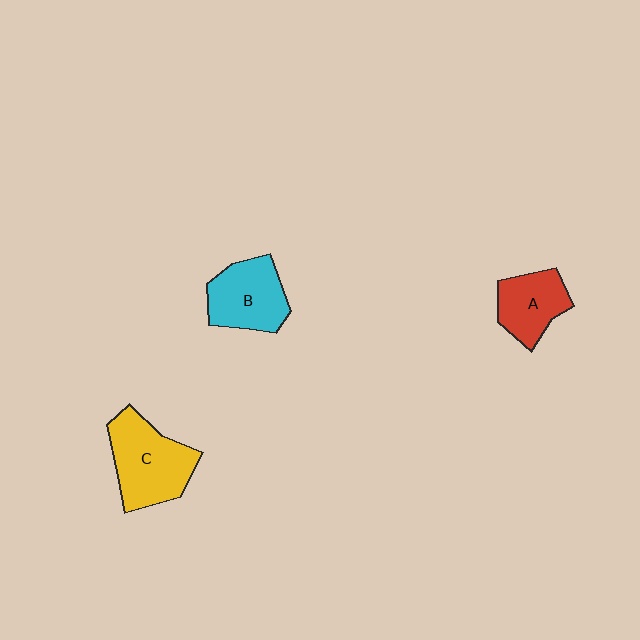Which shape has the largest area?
Shape C (yellow).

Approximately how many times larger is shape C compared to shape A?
Approximately 1.5 times.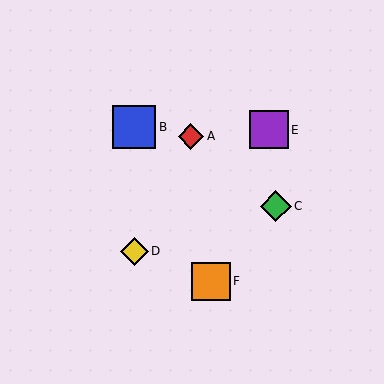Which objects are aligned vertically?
Objects B, D are aligned vertically.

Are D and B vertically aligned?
Yes, both are at x≈134.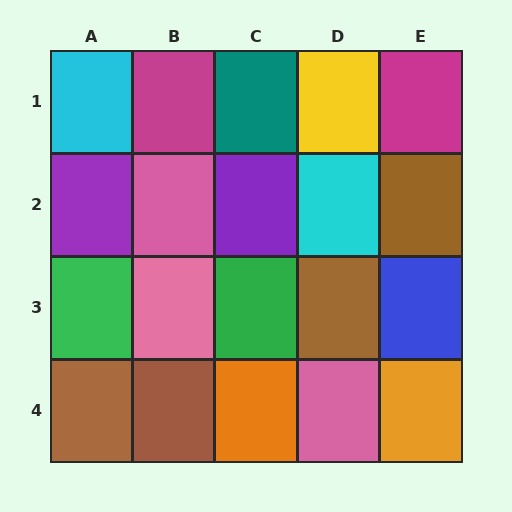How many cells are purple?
2 cells are purple.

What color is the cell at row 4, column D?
Pink.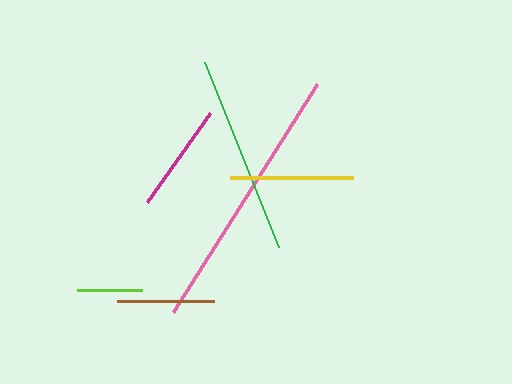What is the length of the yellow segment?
The yellow segment is approximately 123 pixels long.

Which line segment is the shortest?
The lime line is the shortest at approximately 65 pixels.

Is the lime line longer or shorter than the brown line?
The brown line is longer than the lime line.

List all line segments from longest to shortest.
From longest to shortest: pink, green, yellow, magenta, brown, lime.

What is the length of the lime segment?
The lime segment is approximately 65 pixels long.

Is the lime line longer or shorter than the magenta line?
The magenta line is longer than the lime line.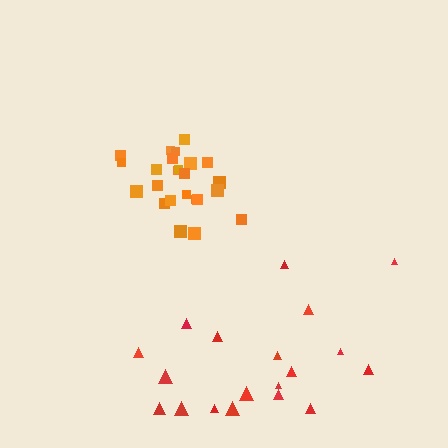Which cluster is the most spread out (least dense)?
Red.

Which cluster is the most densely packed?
Orange.